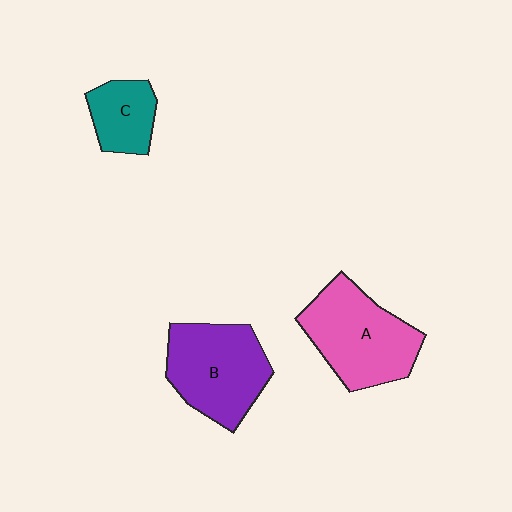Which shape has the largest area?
Shape A (pink).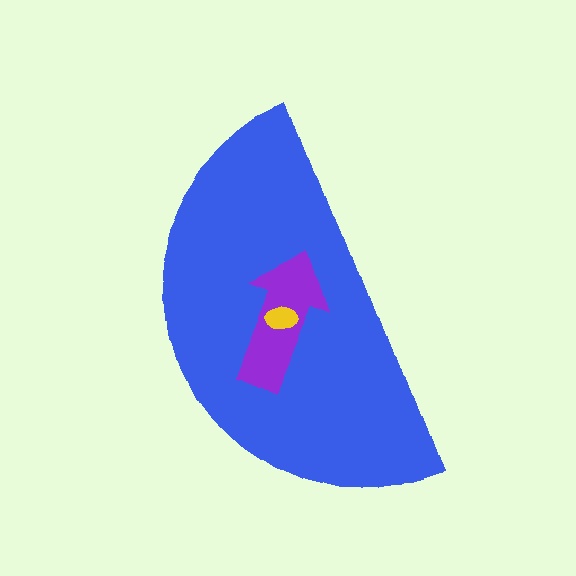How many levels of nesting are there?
3.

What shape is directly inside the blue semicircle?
The purple arrow.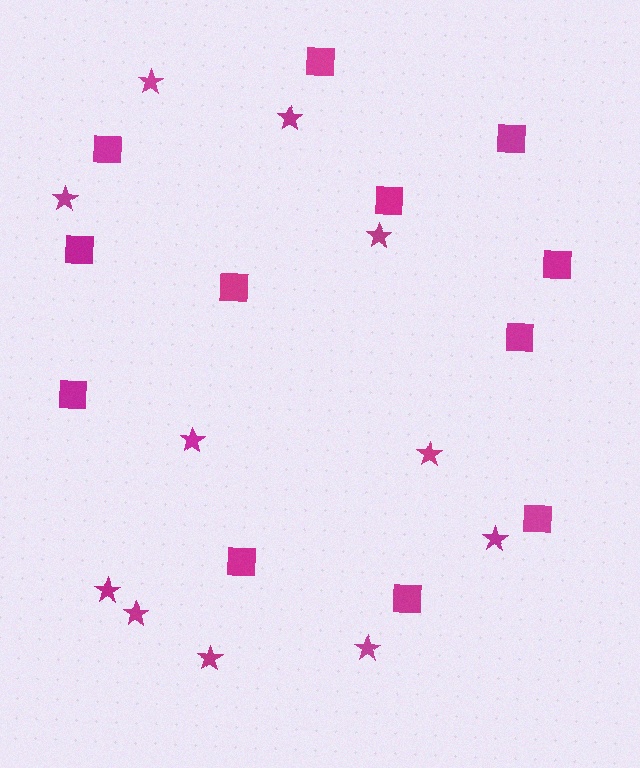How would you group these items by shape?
There are 2 groups: one group of squares (12) and one group of stars (11).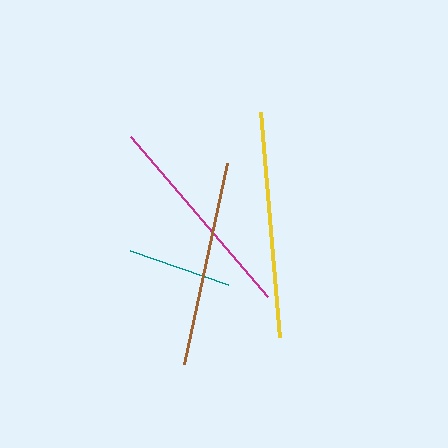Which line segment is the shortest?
The teal line is the shortest at approximately 103 pixels.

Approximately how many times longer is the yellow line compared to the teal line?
The yellow line is approximately 2.2 times the length of the teal line.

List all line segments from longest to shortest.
From longest to shortest: yellow, magenta, brown, teal.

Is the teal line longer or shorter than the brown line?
The brown line is longer than the teal line.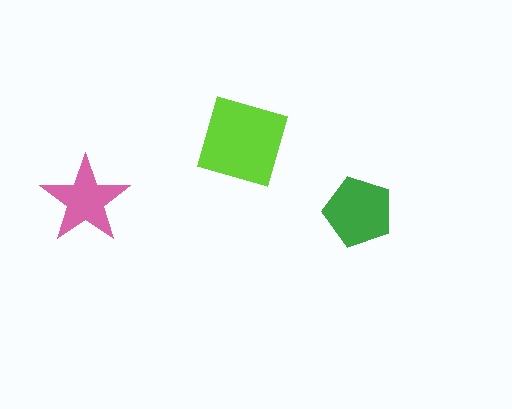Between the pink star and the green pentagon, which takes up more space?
The green pentagon.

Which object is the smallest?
The pink star.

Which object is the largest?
The lime diamond.